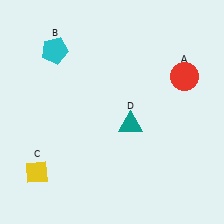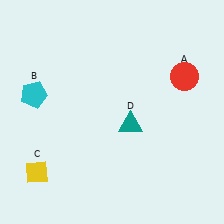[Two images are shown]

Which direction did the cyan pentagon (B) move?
The cyan pentagon (B) moved down.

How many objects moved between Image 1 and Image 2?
1 object moved between the two images.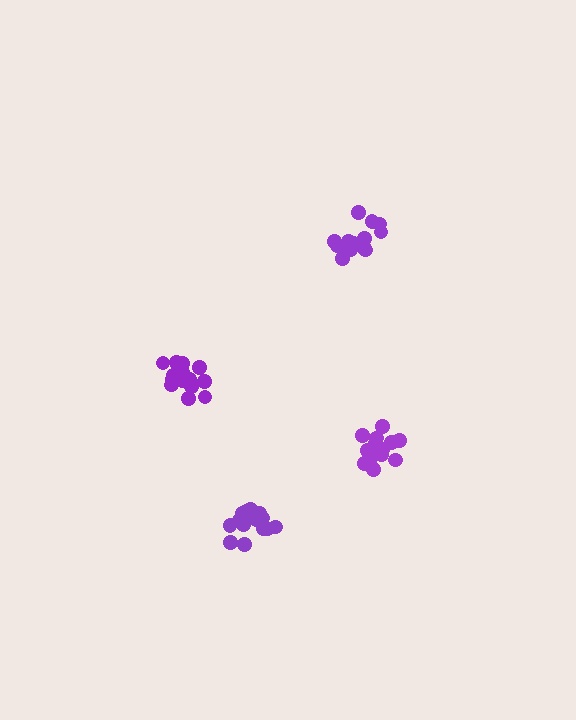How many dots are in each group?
Group 1: 13 dots, Group 2: 16 dots, Group 3: 17 dots, Group 4: 14 dots (60 total).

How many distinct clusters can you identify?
There are 4 distinct clusters.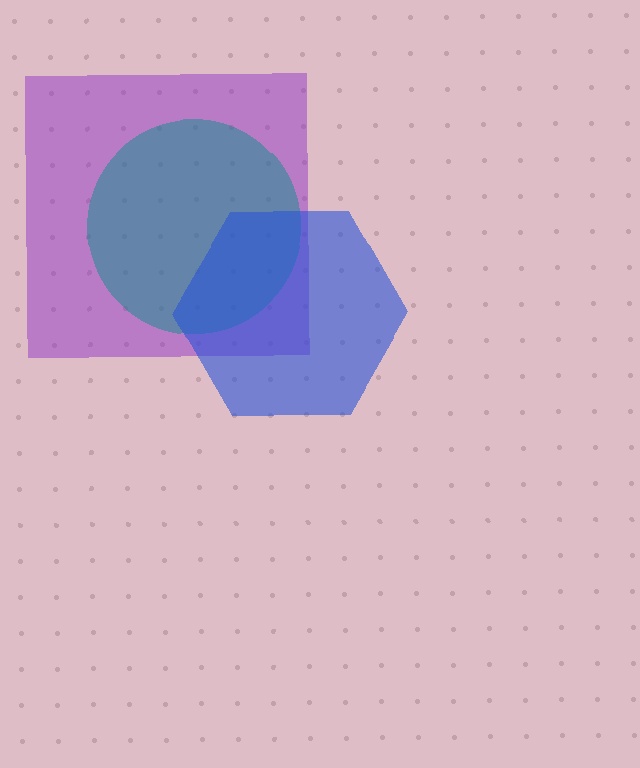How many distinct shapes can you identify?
There are 3 distinct shapes: a purple square, a teal circle, a blue hexagon.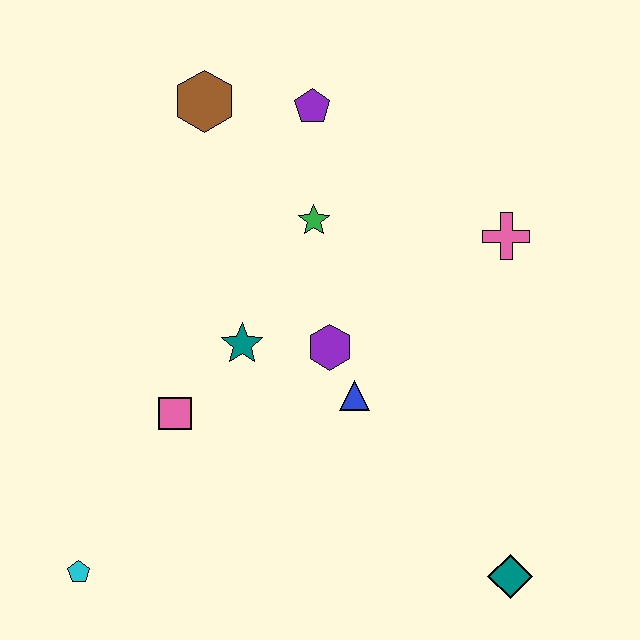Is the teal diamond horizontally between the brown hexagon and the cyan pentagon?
No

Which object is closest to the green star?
The purple pentagon is closest to the green star.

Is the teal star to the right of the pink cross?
No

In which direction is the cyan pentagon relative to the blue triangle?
The cyan pentagon is to the left of the blue triangle.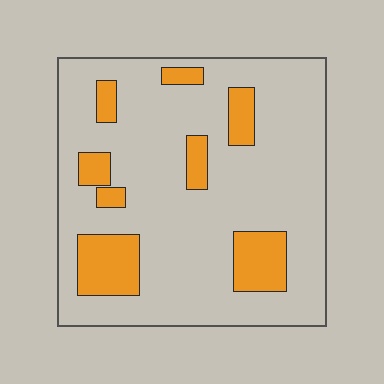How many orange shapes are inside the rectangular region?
8.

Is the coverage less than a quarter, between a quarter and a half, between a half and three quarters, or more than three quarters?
Less than a quarter.